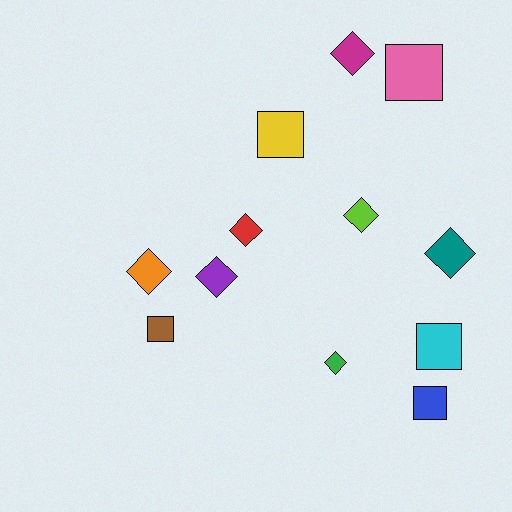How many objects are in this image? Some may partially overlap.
There are 12 objects.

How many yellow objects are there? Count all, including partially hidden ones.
There is 1 yellow object.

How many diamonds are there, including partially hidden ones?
There are 7 diamonds.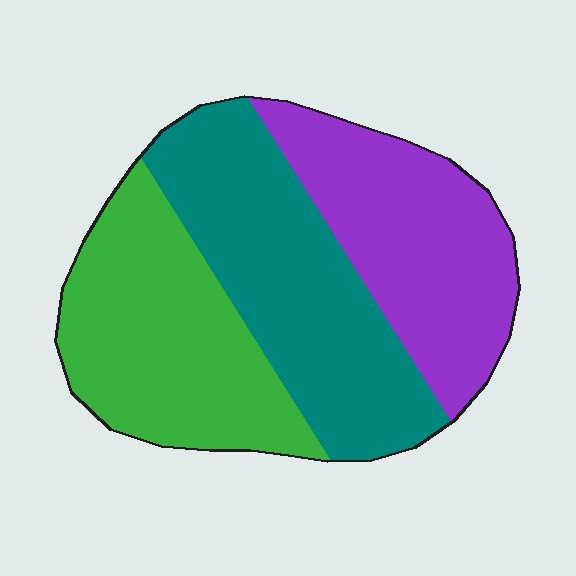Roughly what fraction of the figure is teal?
Teal takes up between a third and a half of the figure.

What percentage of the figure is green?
Green takes up between a sixth and a third of the figure.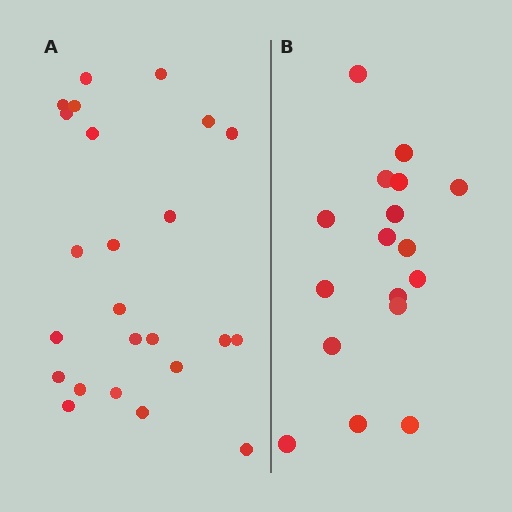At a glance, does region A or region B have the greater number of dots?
Region A (the left region) has more dots.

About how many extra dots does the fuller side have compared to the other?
Region A has roughly 8 or so more dots than region B.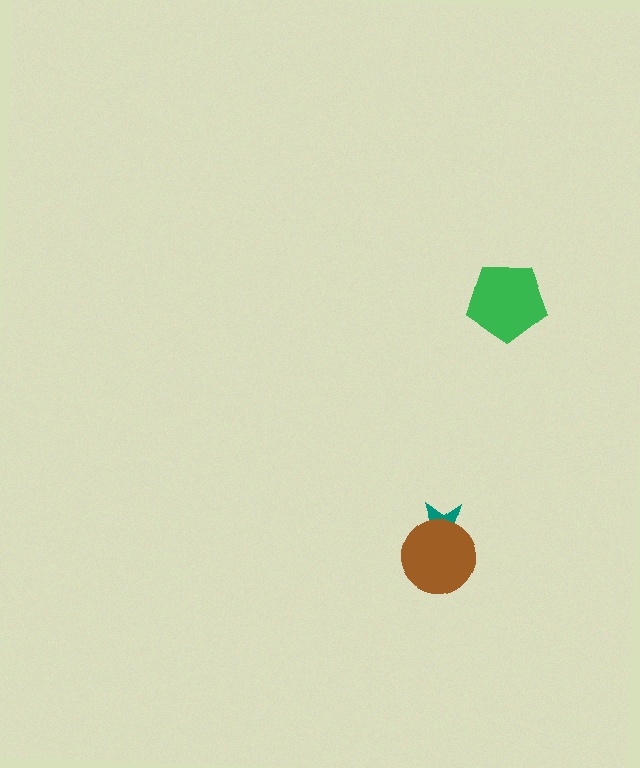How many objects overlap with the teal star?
1 object overlaps with the teal star.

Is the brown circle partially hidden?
No, no other shape covers it.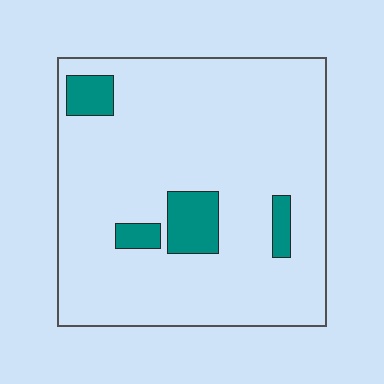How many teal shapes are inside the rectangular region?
4.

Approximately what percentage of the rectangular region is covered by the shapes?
Approximately 10%.